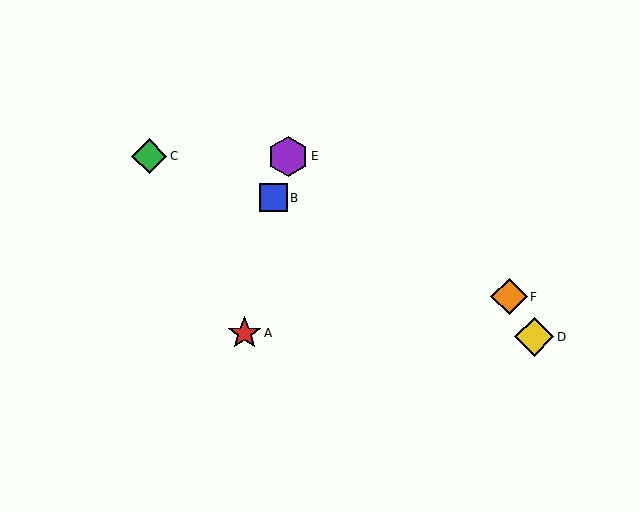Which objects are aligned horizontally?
Objects C, E are aligned horizontally.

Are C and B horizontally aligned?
No, C is at y≈156 and B is at y≈198.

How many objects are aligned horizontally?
2 objects (C, E) are aligned horizontally.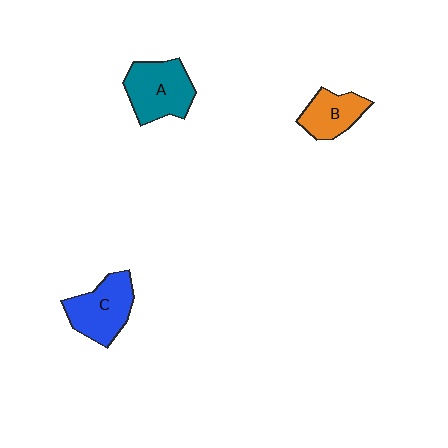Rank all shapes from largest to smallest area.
From largest to smallest: A (teal), C (blue), B (orange).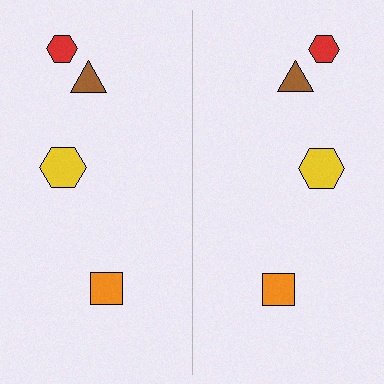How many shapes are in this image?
There are 8 shapes in this image.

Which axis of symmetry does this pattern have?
The pattern has a vertical axis of symmetry running through the center of the image.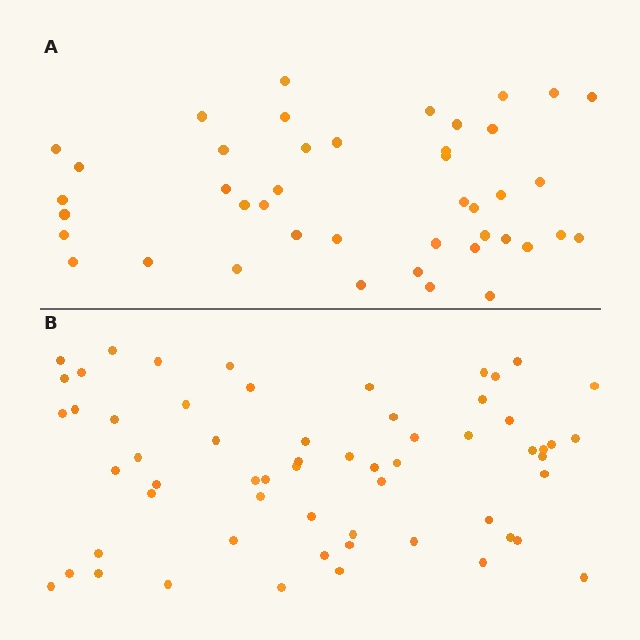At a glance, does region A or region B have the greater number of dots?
Region B (the bottom region) has more dots.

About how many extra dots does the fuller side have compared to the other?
Region B has approximately 15 more dots than region A.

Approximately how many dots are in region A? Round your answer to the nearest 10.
About 40 dots. (The exact count is 43, which rounds to 40.)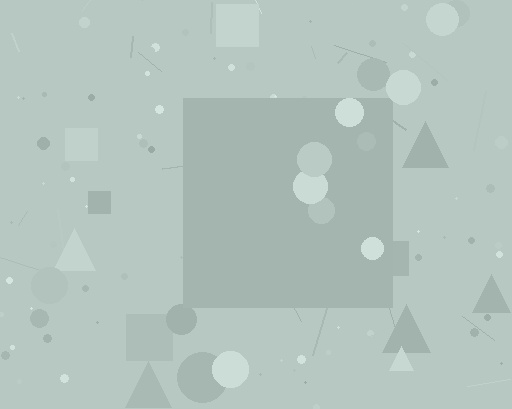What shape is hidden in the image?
A square is hidden in the image.